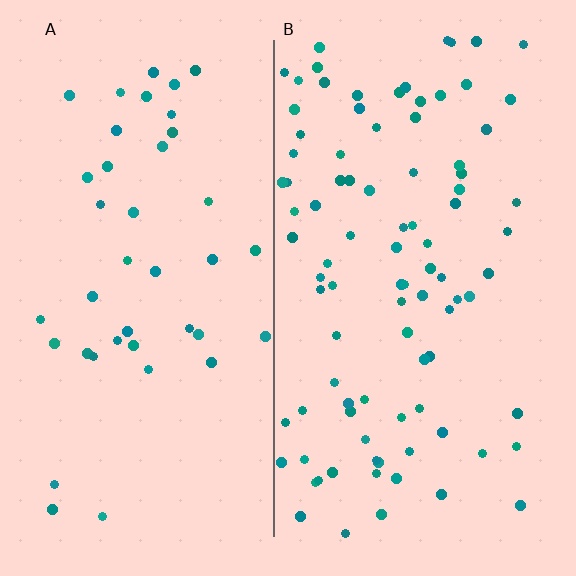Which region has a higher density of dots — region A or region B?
B (the right).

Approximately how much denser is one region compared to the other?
Approximately 2.3× — region B over region A.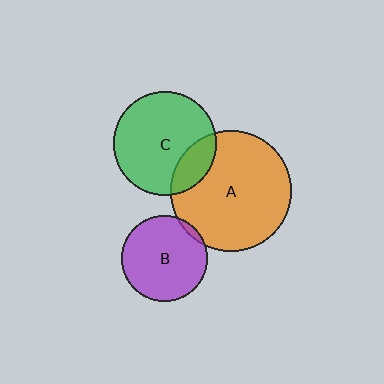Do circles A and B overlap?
Yes.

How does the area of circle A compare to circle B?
Approximately 2.0 times.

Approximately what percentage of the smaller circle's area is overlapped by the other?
Approximately 5%.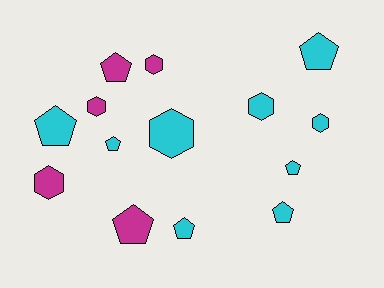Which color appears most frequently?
Cyan, with 9 objects.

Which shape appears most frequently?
Pentagon, with 8 objects.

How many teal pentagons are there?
There are no teal pentagons.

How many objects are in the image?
There are 14 objects.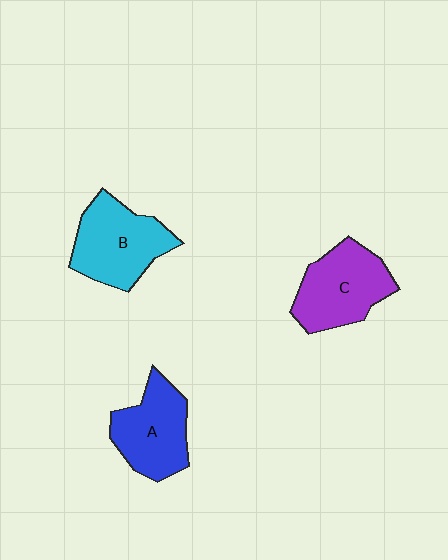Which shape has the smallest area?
Shape A (blue).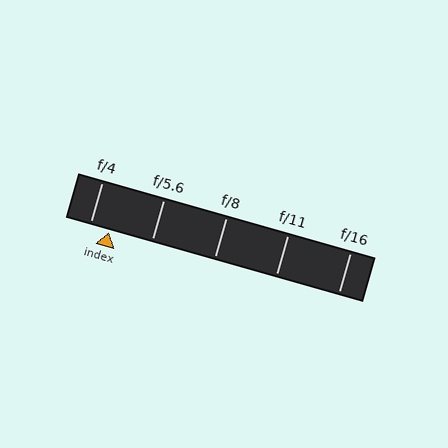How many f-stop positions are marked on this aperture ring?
There are 5 f-stop positions marked.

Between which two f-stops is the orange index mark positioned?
The index mark is between f/4 and f/5.6.